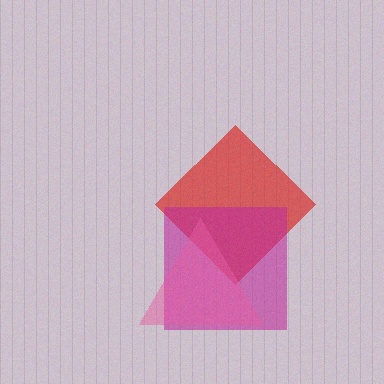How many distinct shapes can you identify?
There are 3 distinct shapes: a red diamond, a magenta square, a pink triangle.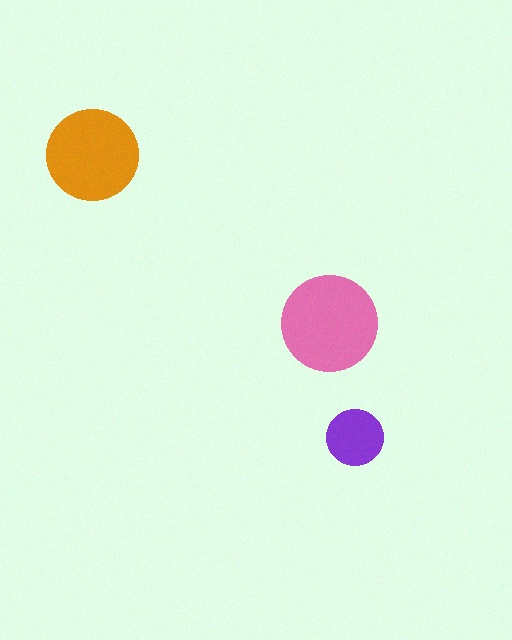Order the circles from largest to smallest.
the pink one, the orange one, the purple one.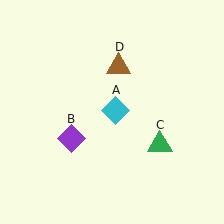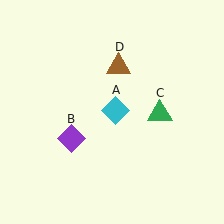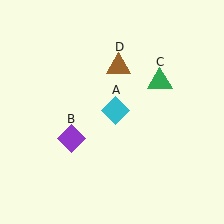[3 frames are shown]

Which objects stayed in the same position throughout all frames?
Cyan diamond (object A) and purple diamond (object B) and brown triangle (object D) remained stationary.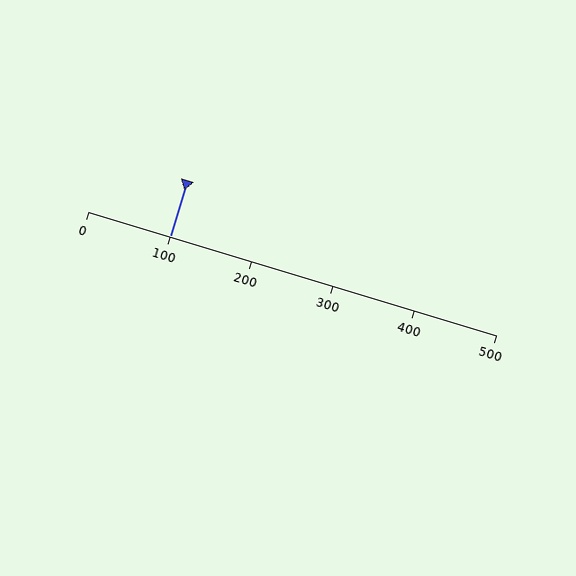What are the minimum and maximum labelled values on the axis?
The axis runs from 0 to 500.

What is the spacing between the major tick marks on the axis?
The major ticks are spaced 100 apart.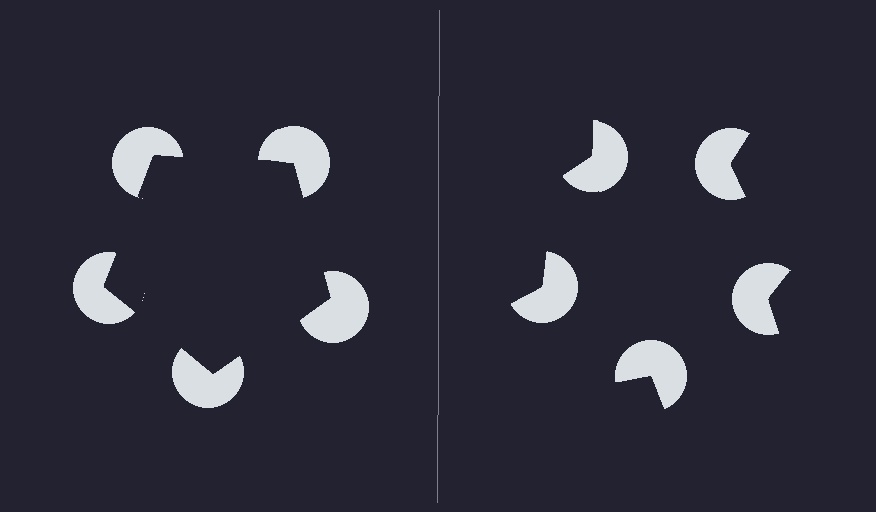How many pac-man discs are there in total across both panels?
10 — 5 on each side.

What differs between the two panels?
The pac-man discs are positioned identically on both sides; only the wedge orientations differ. On the left they align to a pentagon; on the right they are misaligned.